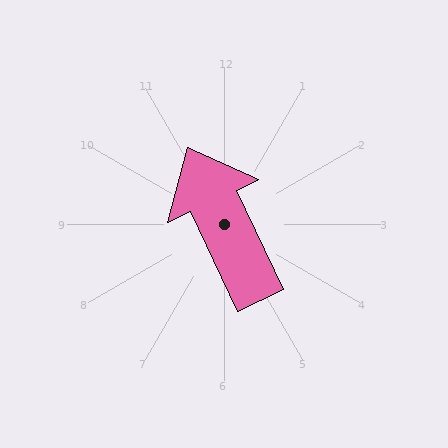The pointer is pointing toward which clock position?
Roughly 11 o'clock.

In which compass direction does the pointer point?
Northwest.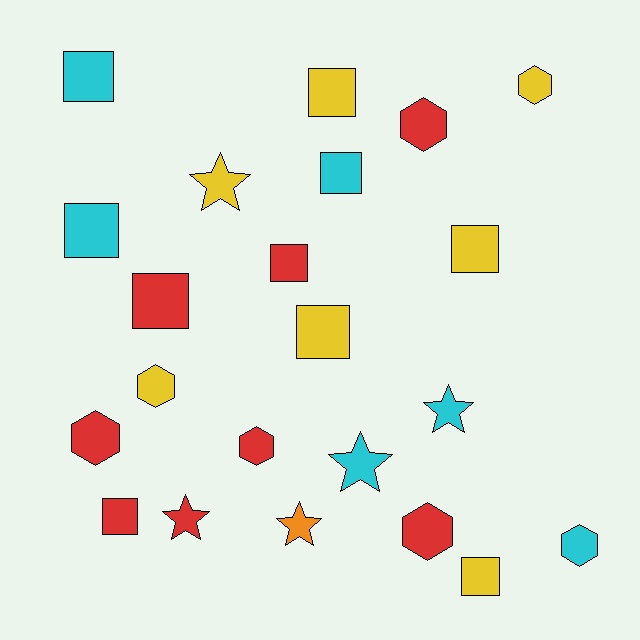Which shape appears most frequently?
Square, with 10 objects.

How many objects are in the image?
There are 22 objects.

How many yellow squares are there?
There are 4 yellow squares.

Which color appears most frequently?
Red, with 8 objects.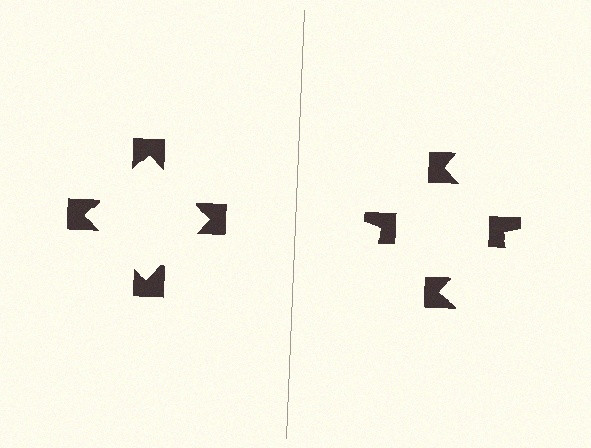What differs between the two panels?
The notched squares are positioned identically on both sides; only the wedge orientations differ. On the left they align to a square; on the right they are misaligned.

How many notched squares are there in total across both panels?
8 — 4 on each side.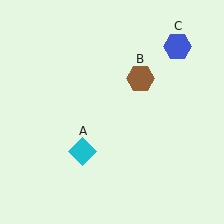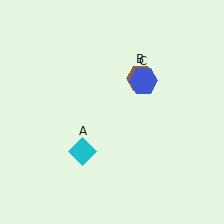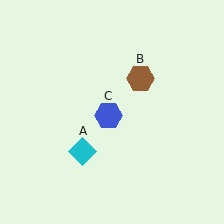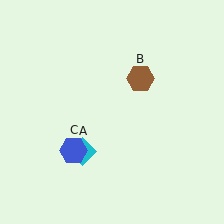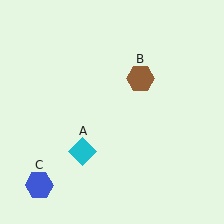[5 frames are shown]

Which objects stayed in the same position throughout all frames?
Cyan diamond (object A) and brown hexagon (object B) remained stationary.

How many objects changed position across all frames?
1 object changed position: blue hexagon (object C).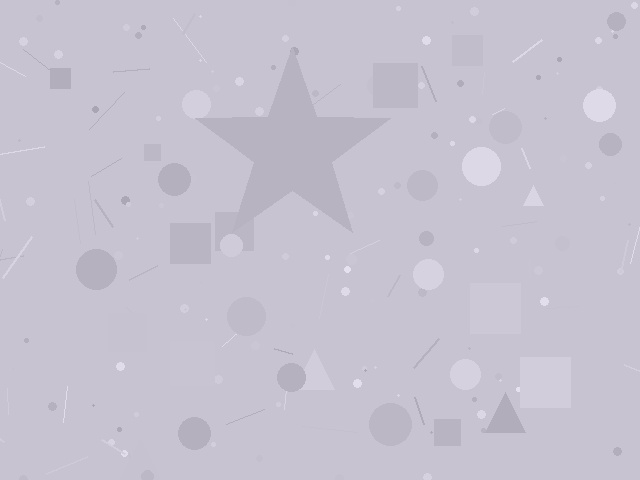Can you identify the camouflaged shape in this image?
The camouflaged shape is a star.